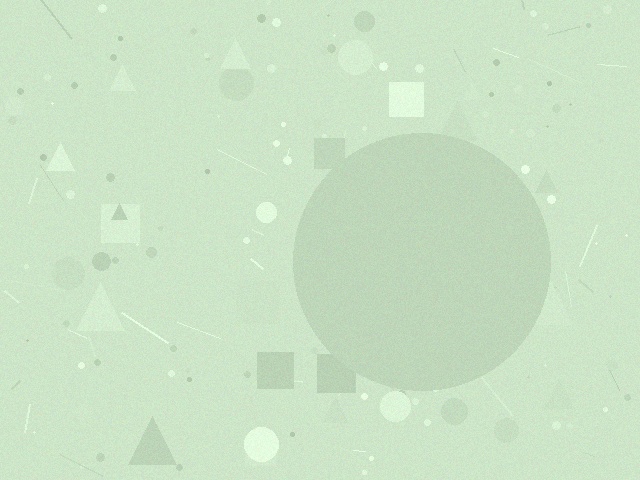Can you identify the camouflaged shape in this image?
The camouflaged shape is a circle.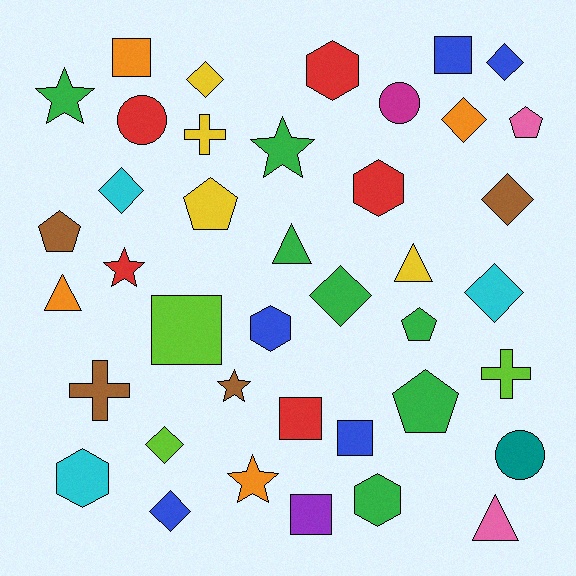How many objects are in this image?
There are 40 objects.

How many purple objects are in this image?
There is 1 purple object.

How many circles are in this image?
There are 3 circles.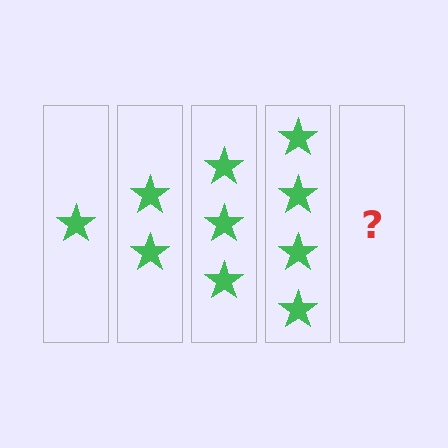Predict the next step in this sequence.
The next step is 5 stars.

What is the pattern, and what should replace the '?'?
The pattern is that each step adds one more star. The '?' should be 5 stars.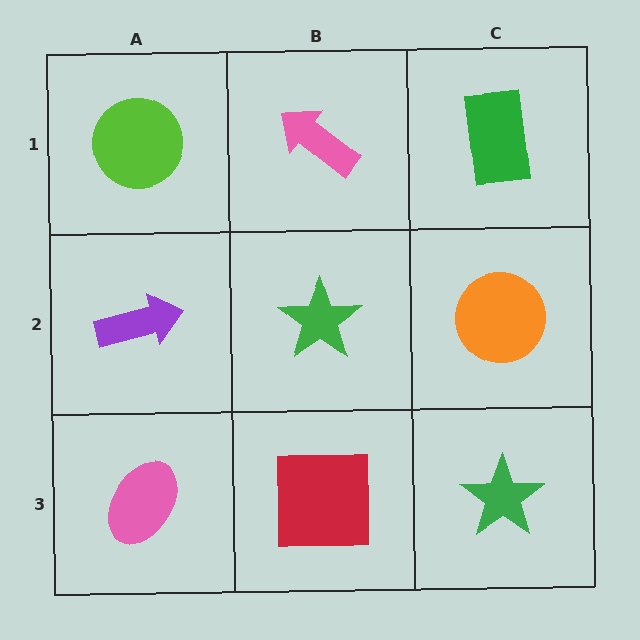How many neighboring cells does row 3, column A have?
2.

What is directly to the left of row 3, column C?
A red square.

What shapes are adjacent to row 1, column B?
A green star (row 2, column B), a lime circle (row 1, column A), a green rectangle (row 1, column C).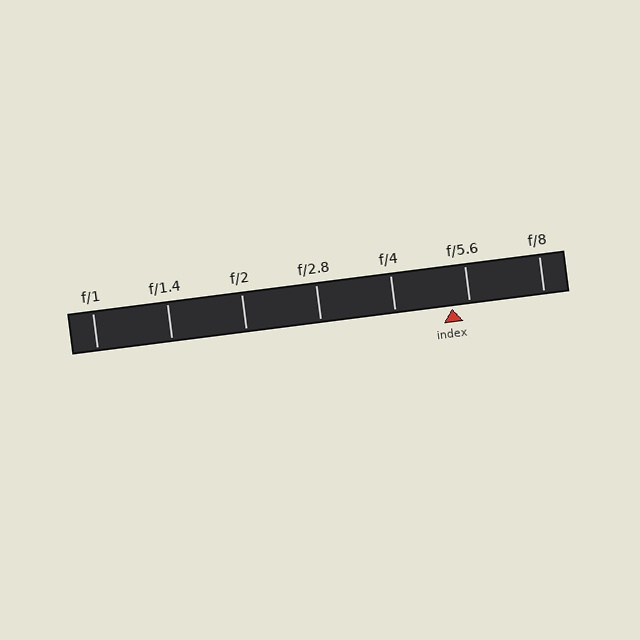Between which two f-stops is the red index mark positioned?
The index mark is between f/4 and f/5.6.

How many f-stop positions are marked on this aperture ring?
There are 7 f-stop positions marked.